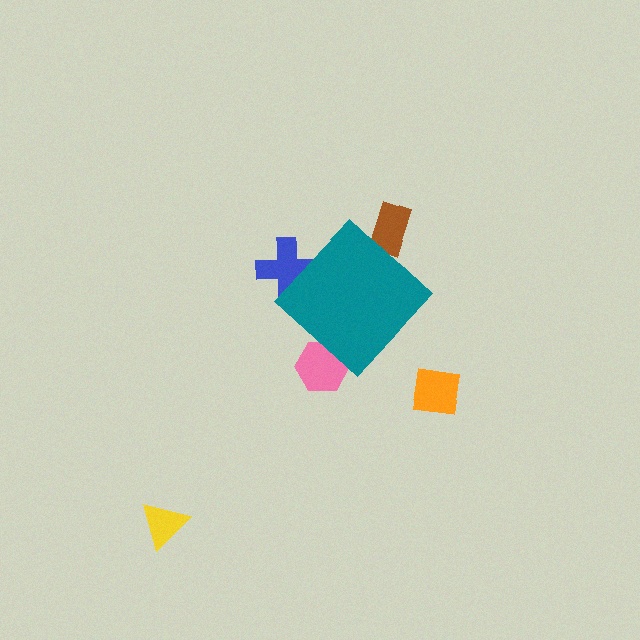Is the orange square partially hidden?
No, the orange square is fully visible.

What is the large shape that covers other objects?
A teal diamond.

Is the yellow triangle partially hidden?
No, the yellow triangle is fully visible.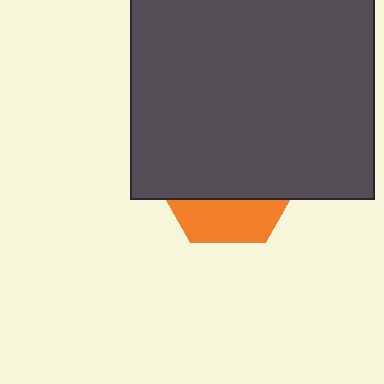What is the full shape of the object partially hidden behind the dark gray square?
The partially hidden object is an orange hexagon.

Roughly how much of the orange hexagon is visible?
A small part of it is visible (roughly 30%).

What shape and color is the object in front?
The object in front is a dark gray square.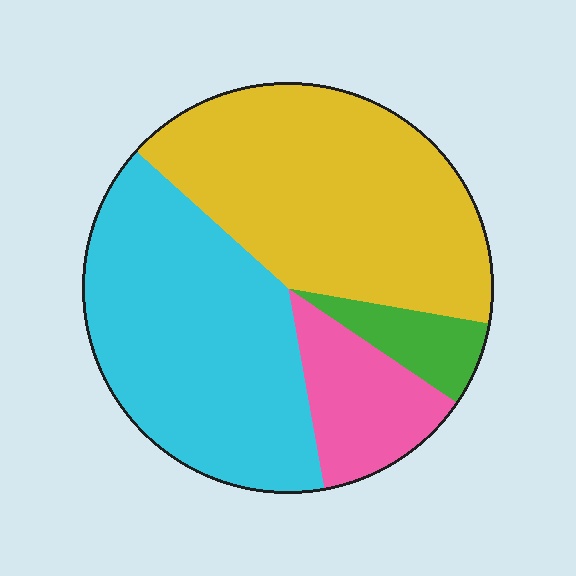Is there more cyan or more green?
Cyan.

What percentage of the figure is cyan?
Cyan covers roughly 40% of the figure.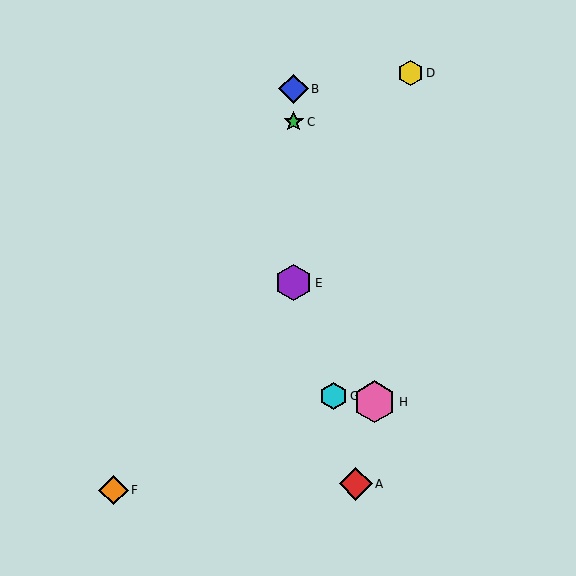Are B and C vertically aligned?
Yes, both are at x≈294.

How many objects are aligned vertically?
3 objects (B, C, E) are aligned vertically.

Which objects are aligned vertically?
Objects B, C, E are aligned vertically.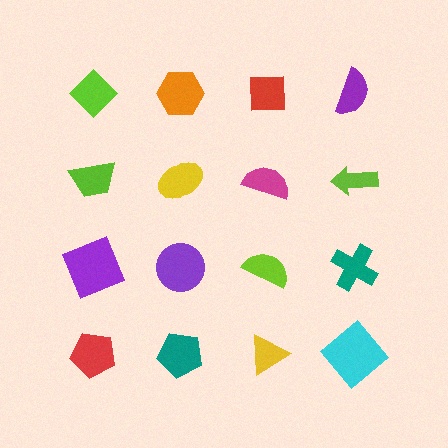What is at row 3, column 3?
A lime semicircle.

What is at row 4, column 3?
A yellow triangle.